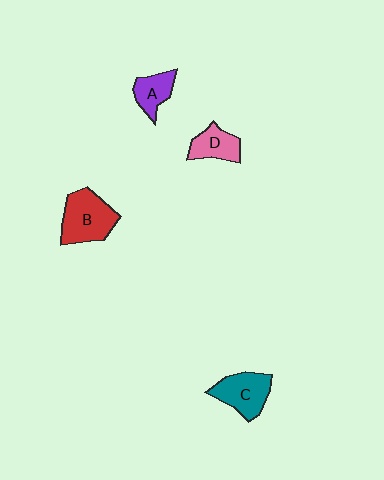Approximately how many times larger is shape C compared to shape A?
Approximately 1.5 times.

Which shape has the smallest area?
Shape A (purple).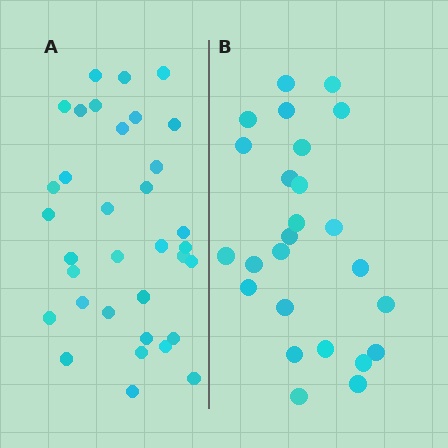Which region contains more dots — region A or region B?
Region A (the left region) has more dots.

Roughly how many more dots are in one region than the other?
Region A has roughly 8 or so more dots than region B.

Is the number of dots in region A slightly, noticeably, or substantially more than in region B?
Region A has noticeably more, but not dramatically so. The ratio is roughly 1.4 to 1.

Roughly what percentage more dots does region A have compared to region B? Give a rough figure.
About 35% more.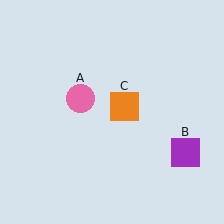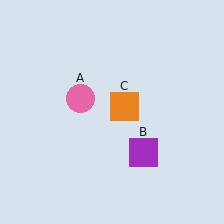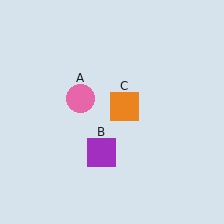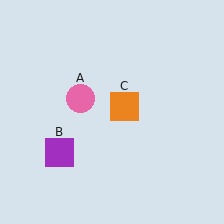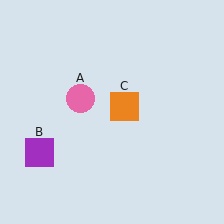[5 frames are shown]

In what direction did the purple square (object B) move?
The purple square (object B) moved left.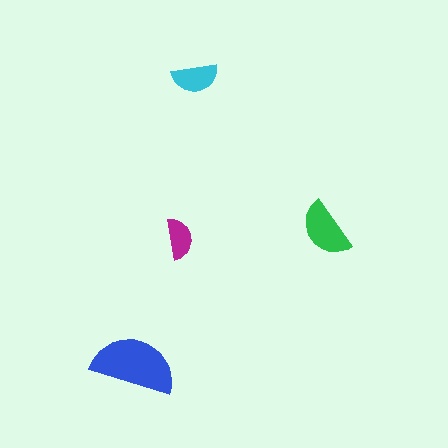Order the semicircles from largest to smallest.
the blue one, the green one, the cyan one, the magenta one.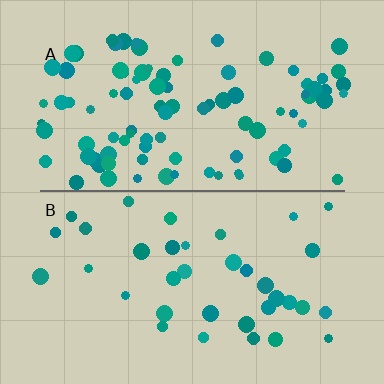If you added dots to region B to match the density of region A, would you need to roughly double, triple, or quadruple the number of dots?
Approximately triple.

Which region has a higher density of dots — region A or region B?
A (the top).